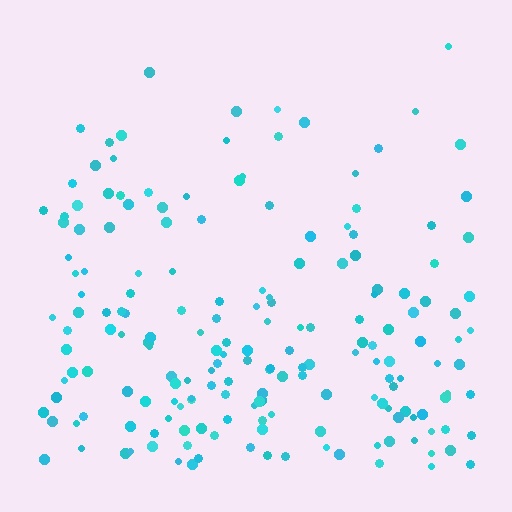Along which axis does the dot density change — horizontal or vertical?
Vertical.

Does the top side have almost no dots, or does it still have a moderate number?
Still a moderate number, just noticeably fewer than the bottom.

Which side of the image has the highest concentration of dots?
The bottom.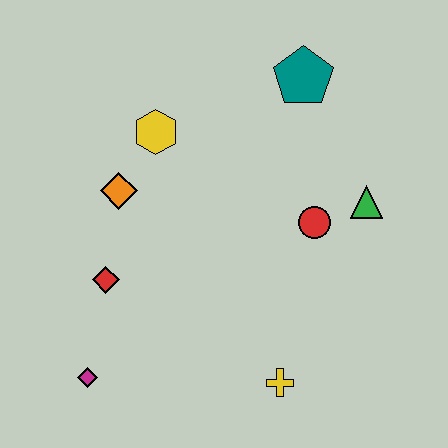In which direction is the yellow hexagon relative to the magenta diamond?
The yellow hexagon is above the magenta diamond.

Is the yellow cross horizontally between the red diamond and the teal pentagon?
Yes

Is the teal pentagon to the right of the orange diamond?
Yes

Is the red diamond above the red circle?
No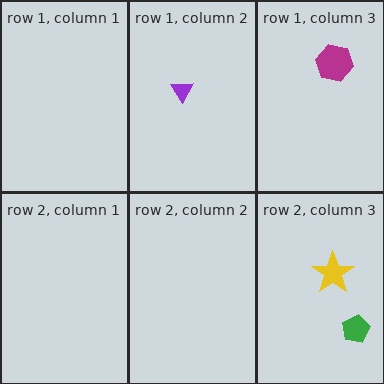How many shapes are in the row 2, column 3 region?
2.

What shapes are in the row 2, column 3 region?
The yellow star, the green pentagon.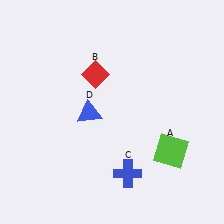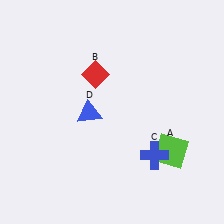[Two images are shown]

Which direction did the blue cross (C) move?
The blue cross (C) moved right.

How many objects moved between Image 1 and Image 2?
1 object moved between the two images.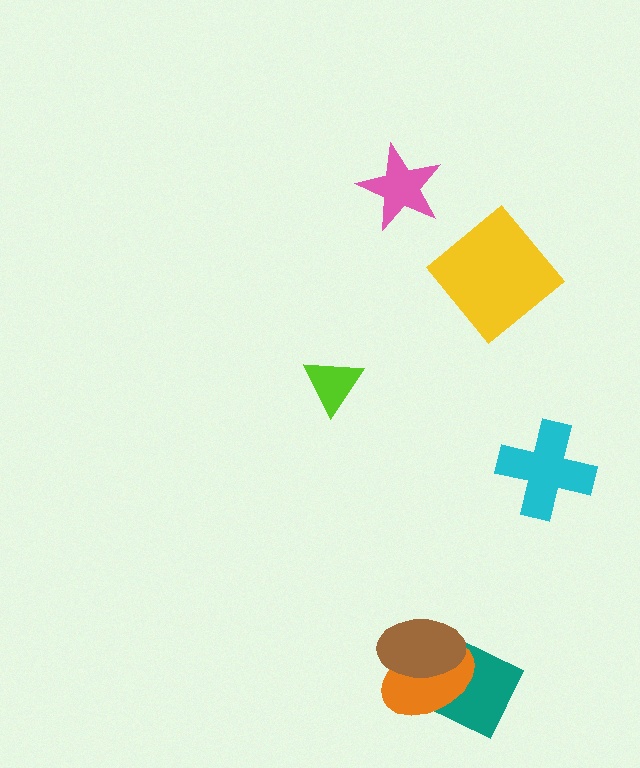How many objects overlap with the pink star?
0 objects overlap with the pink star.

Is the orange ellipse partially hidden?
Yes, it is partially covered by another shape.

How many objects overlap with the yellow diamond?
0 objects overlap with the yellow diamond.